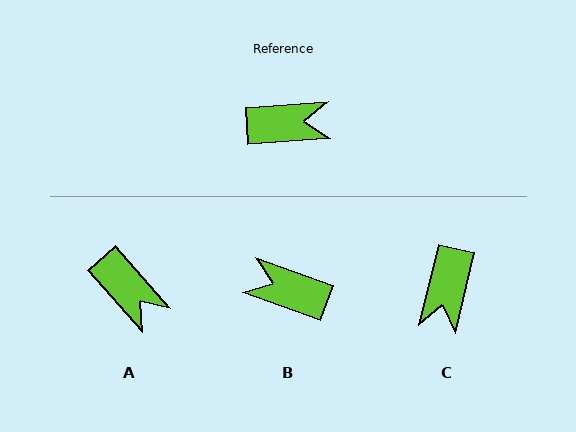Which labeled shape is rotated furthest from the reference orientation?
B, about 156 degrees away.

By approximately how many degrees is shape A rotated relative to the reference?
Approximately 53 degrees clockwise.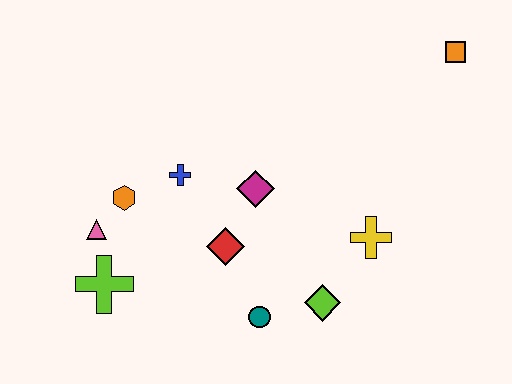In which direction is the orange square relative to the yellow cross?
The orange square is above the yellow cross.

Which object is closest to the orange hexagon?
The pink triangle is closest to the orange hexagon.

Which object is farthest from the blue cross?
The orange square is farthest from the blue cross.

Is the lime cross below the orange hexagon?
Yes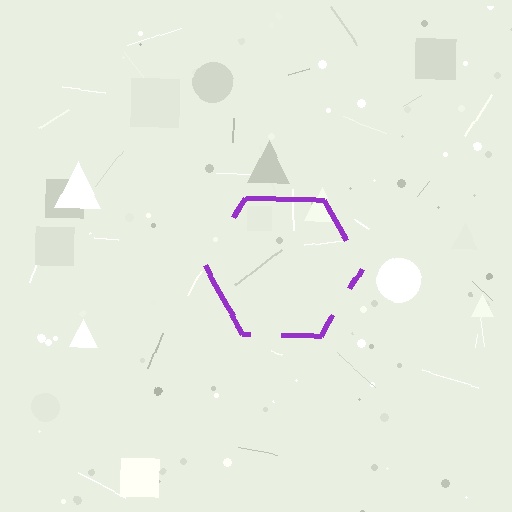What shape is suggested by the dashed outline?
The dashed outline suggests a hexagon.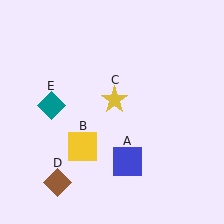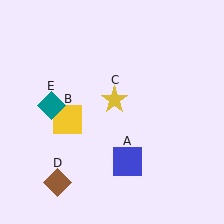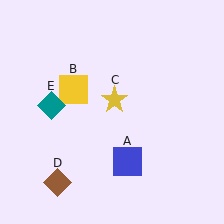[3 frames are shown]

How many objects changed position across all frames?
1 object changed position: yellow square (object B).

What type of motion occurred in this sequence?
The yellow square (object B) rotated clockwise around the center of the scene.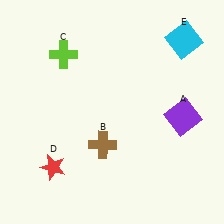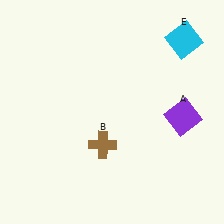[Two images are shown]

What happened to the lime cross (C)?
The lime cross (C) was removed in Image 2. It was in the top-left area of Image 1.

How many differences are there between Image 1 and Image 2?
There are 2 differences between the two images.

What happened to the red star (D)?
The red star (D) was removed in Image 2. It was in the bottom-left area of Image 1.